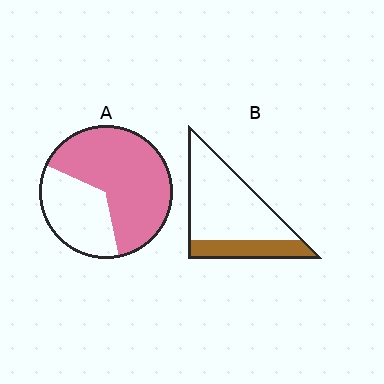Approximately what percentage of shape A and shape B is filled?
A is approximately 65% and B is approximately 25%.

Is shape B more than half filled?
No.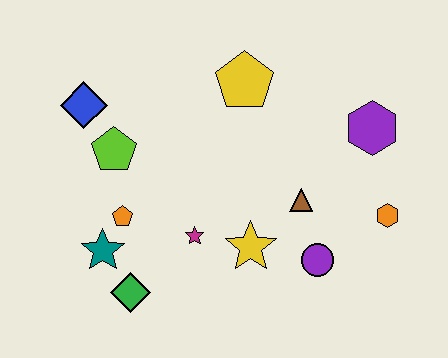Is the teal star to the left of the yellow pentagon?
Yes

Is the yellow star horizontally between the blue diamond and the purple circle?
Yes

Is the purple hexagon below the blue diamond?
Yes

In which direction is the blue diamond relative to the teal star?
The blue diamond is above the teal star.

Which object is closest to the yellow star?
The magenta star is closest to the yellow star.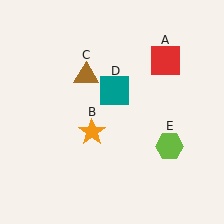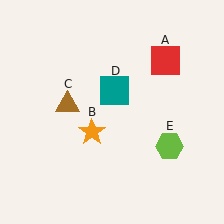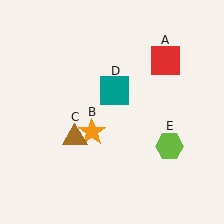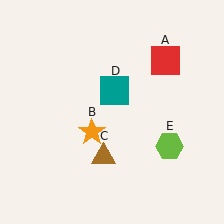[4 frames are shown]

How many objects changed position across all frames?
1 object changed position: brown triangle (object C).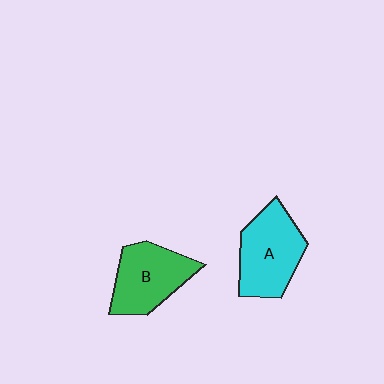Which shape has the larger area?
Shape A (cyan).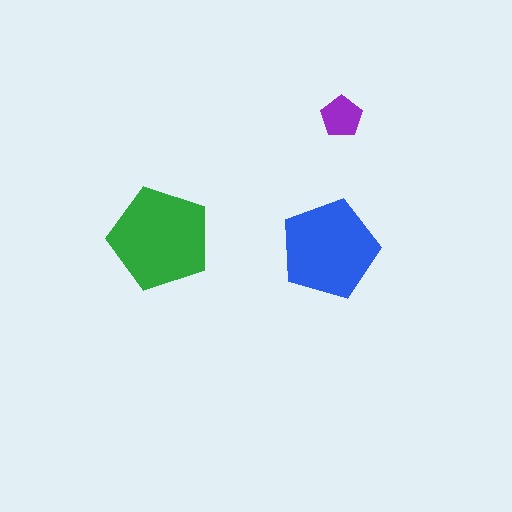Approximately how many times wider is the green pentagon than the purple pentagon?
About 2.5 times wider.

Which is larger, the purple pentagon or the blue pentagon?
The blue one.